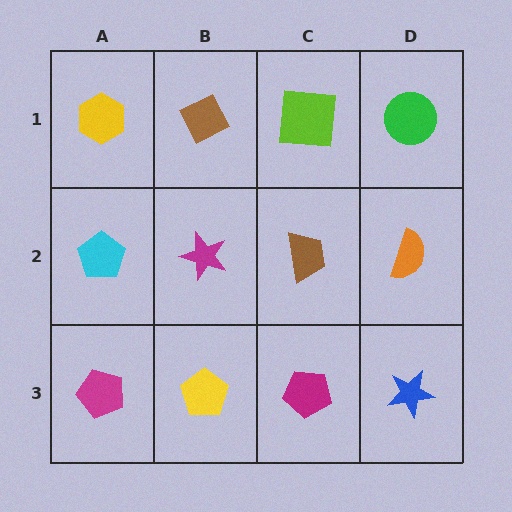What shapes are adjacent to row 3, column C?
A brown trapezoid (row 2, column C), a yellow pentagon (row 3, column B), a blue star (row 3, column D).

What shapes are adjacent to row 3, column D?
An orange semicircle (row 2, column D), a magenta pentagon (row 3, column C).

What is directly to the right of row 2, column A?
A magenta star.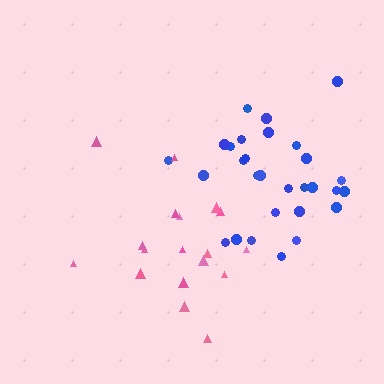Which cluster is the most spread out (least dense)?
Pink.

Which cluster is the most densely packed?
Blue.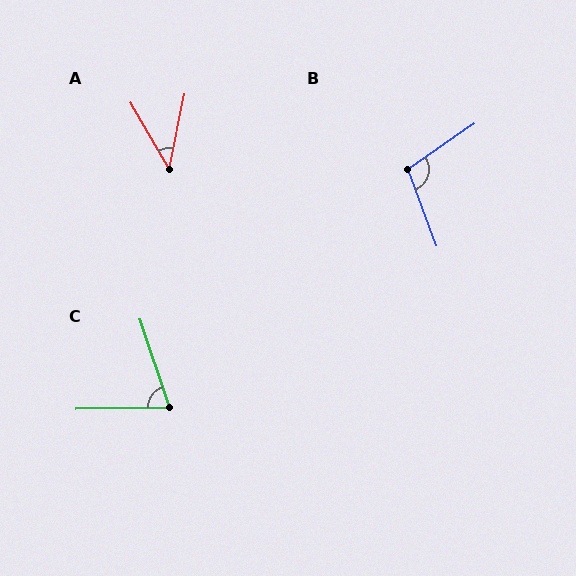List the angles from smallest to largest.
A (42°), C (73°), B (104°).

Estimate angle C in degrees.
Approximately 73 degrees.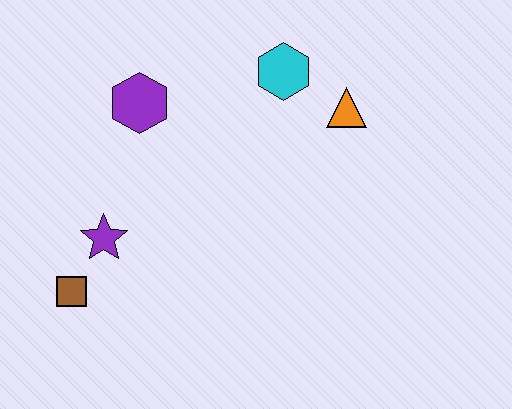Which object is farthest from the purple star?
The orange triangle is farthest from the purple star.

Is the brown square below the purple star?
Yes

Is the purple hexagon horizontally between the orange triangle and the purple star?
Yes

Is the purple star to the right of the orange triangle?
No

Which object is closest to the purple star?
The brown square is closest to the purple star.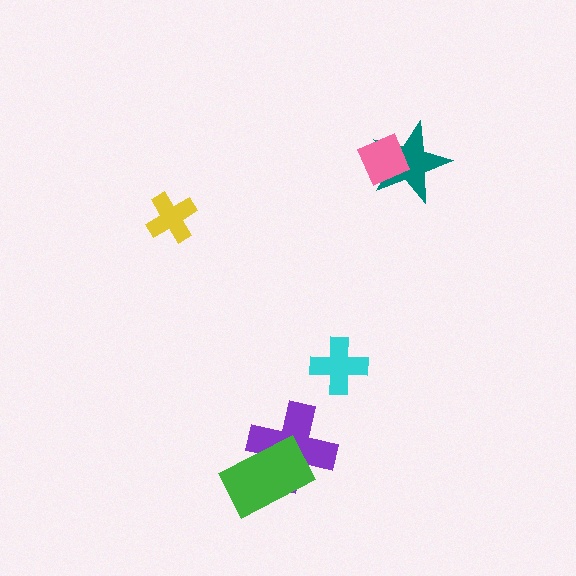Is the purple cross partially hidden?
Yes, it is partially covered by another shape.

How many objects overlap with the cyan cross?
0 objects overlap with the cyan cross.